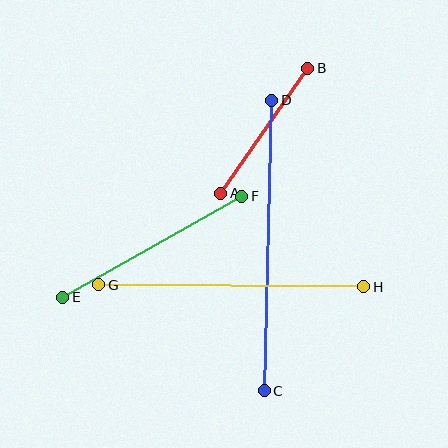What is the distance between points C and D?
The distance is approximately 291 pixels.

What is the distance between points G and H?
The distance is approximately 265 pixels.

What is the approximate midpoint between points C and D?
The midpoint is at approximately (268, 246) pixels.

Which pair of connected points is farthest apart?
Points C and D are farthest apart.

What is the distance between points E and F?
The distance is approximately 205 pixels.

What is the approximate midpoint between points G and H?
The midpoint is at approximately (231, 286) pixels.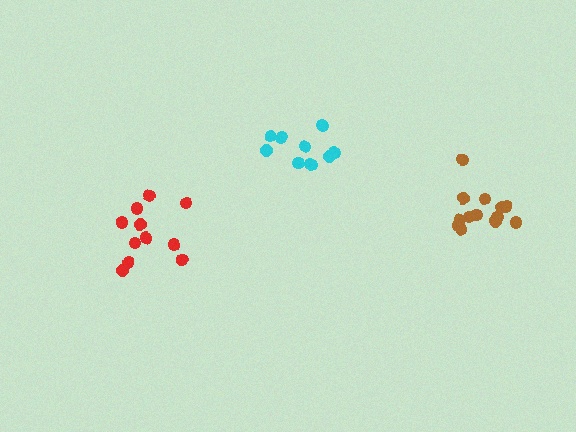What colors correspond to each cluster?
The clusters are colored: red, cyan, brown.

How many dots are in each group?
Group 1: 11 dots, Group 2: 11 dots, Group 3: 13 dots (35 total).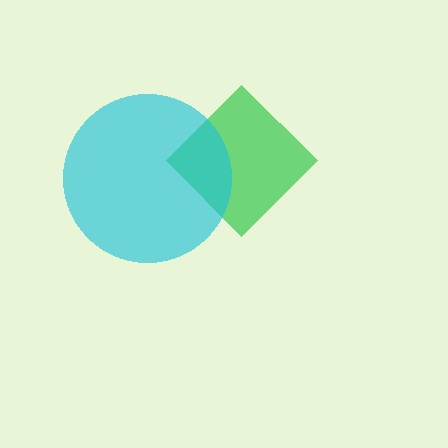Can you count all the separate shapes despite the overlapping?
Yes, there are 2 separate shapes.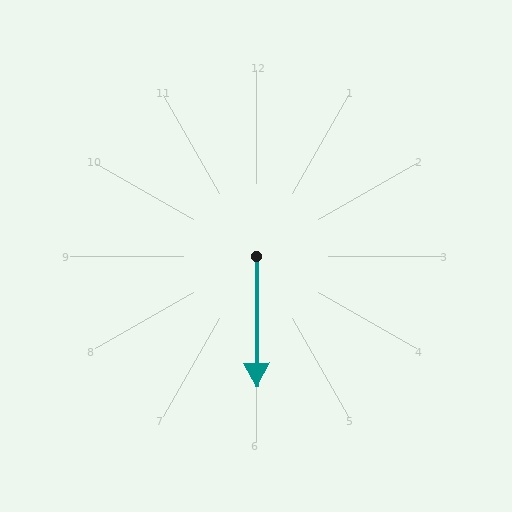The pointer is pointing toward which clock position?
Roughly 6 o'clock.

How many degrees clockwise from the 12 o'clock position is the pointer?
Approximately 180 degrees.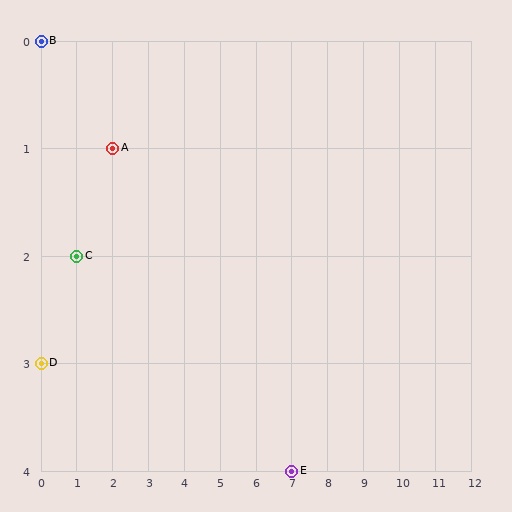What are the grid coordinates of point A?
Point A is at grid coordinates (2, 1).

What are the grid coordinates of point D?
Point D is at grid coordinates (0, 3).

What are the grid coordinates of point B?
Point B is at grid coordinates (0, 0).